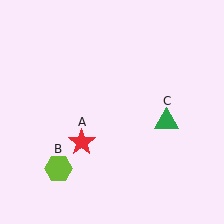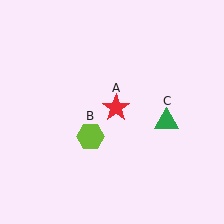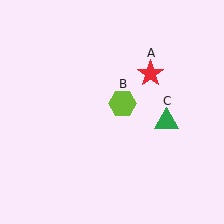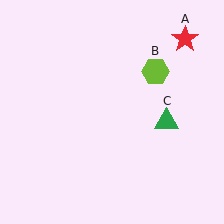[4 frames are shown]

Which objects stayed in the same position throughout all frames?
Green triangle (object C) remained stationary.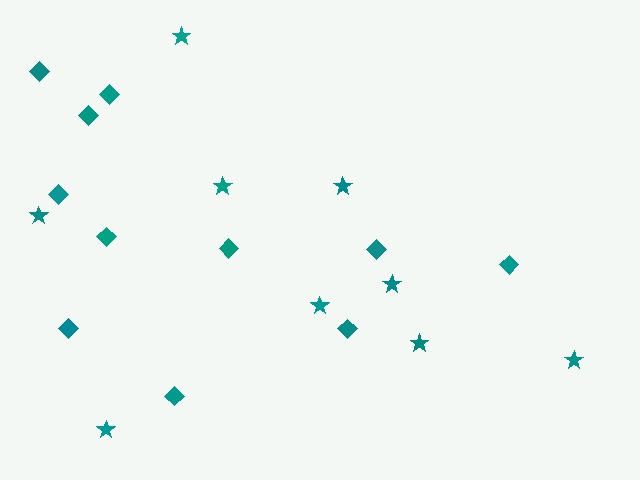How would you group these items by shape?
There are 2 groups: one group of diamonds (11) and one group of stars (9).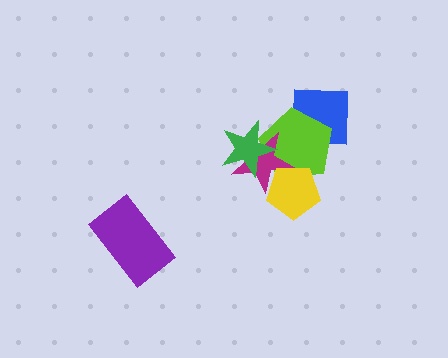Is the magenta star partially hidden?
Yes, it is partially covered by another shape.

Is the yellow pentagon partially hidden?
No, no other shape covers it.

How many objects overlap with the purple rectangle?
0 objects overlap with the purple rectangle.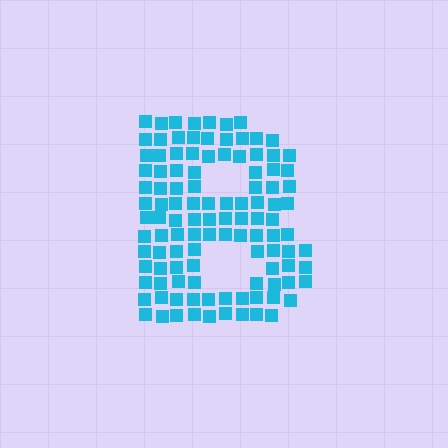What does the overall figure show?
The overall figure shows the letter B.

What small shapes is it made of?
It is made of small squares.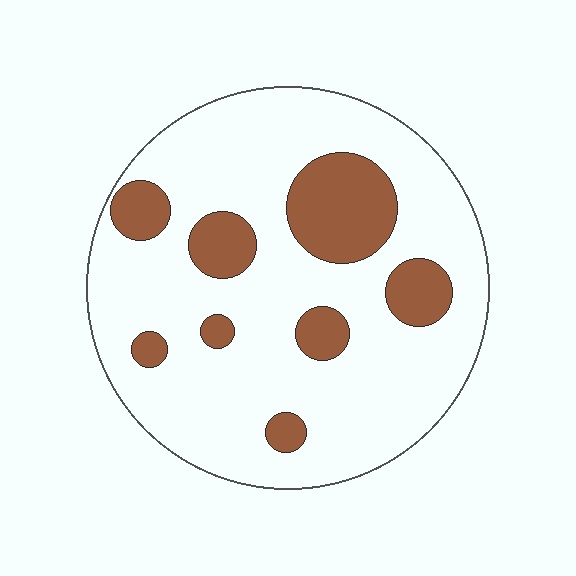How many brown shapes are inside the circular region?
8.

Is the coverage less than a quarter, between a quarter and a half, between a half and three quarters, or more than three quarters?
Less than a quarter.